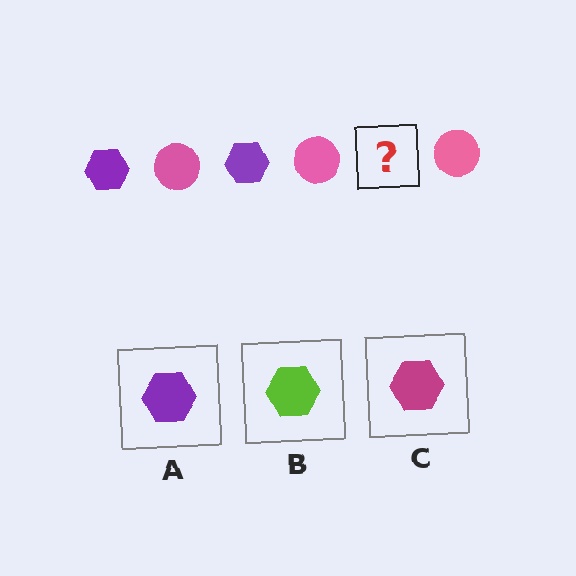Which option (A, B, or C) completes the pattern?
A.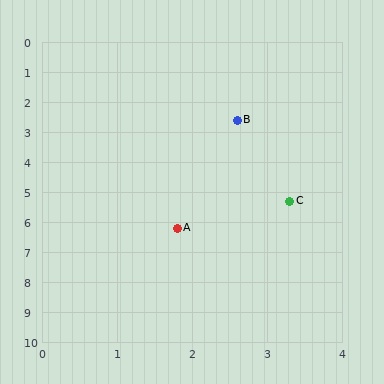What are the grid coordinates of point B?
Point B is at approximately (2.6, 2.6).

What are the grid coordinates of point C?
Point C is at approximately (3.3, 5.3).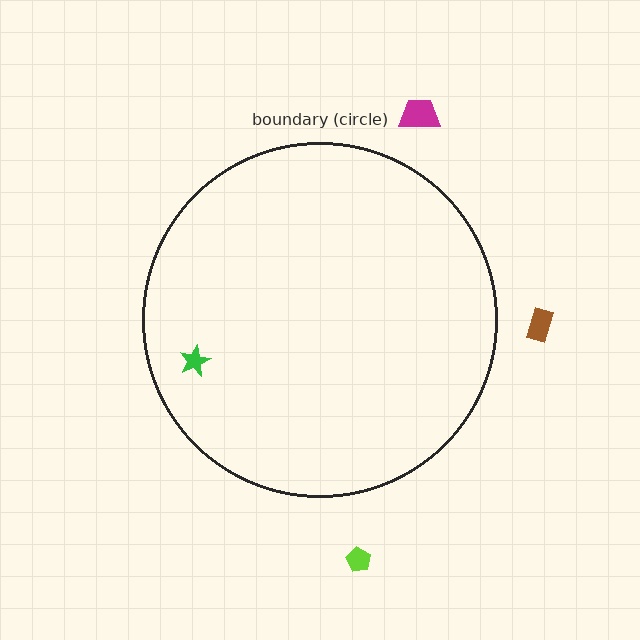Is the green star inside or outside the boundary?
Inside.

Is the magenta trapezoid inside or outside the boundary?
Outside.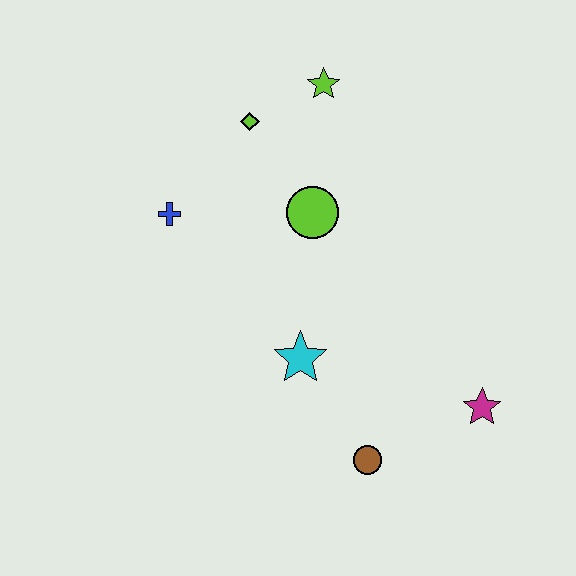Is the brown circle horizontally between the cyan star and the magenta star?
Yes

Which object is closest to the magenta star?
The brown circle is closest to the magenta star.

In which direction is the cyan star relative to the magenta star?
The cyan star is to the left of the magenta star.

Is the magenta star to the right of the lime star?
Yes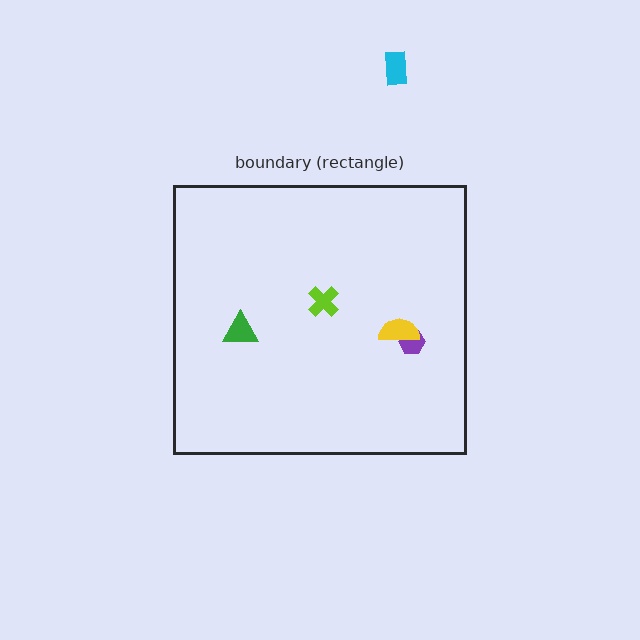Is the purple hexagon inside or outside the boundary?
Inside.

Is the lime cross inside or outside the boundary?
Inside.